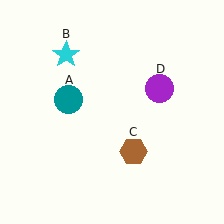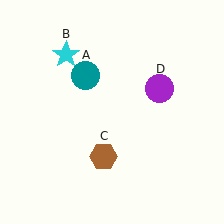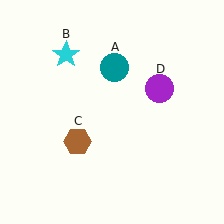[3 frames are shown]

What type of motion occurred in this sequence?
The teal circle (object A), brown hexagon (object C) rotated clockwise around the center of the scene.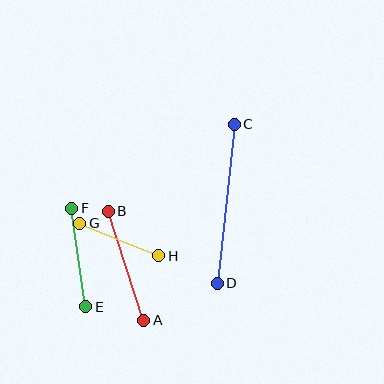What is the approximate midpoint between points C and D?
The midpoint is at approximately (226, 204) pixels.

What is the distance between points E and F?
The distance is approximately 100 pixels.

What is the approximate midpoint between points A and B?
The midpoint is at approximately (126, 266) pixels.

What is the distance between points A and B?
The distance is approximately 115 pixels.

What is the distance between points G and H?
The distance is approximately 85 pixels.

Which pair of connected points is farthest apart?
Points C and D are farthest apart.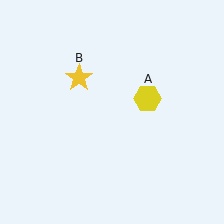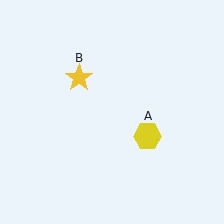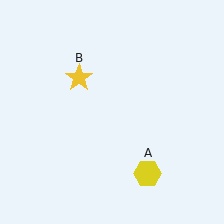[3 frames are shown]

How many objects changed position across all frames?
1 object changed position: yellow hexagon (object A).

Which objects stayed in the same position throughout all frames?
Yellow star (object B) remained stationary.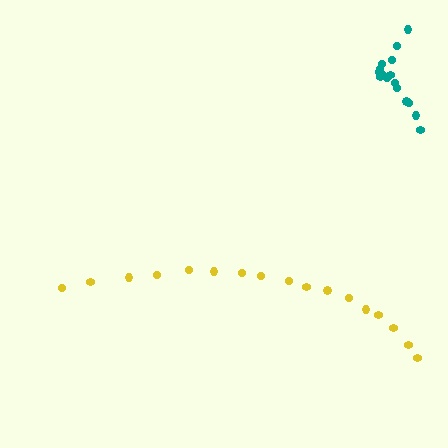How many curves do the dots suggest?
There are 2 distinct paths.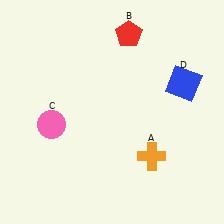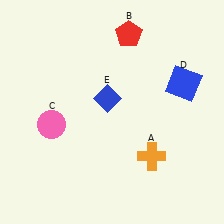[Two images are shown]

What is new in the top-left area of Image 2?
A blue diamond (E) was added in the top-left area of Image 2.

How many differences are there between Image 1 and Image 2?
There is 1 difference between the two images.